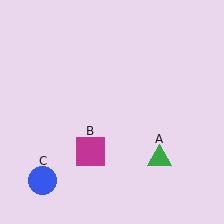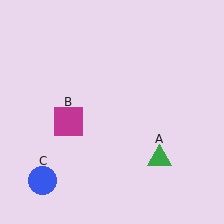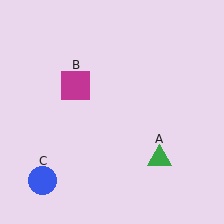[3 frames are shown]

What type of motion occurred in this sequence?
The magenta square (object B) rotated clockwise around the center of the scene.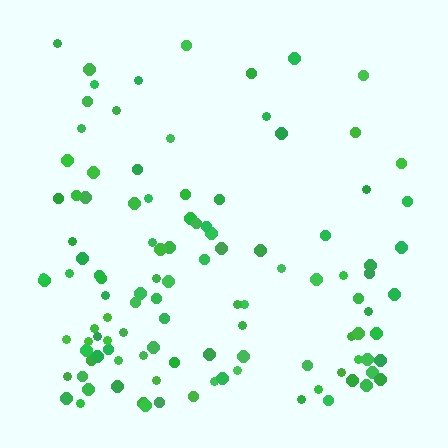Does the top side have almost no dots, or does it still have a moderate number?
Still a moderate number, just noticeably fewer than the bottom.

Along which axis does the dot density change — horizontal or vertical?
Vertical.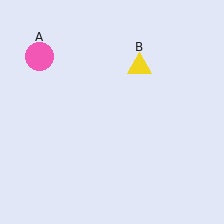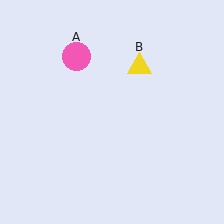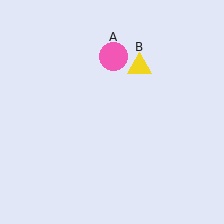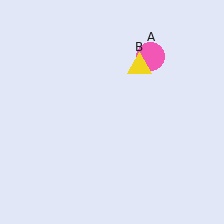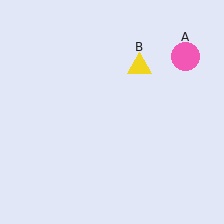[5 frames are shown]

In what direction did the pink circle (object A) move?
The pink circle (object A) moved right.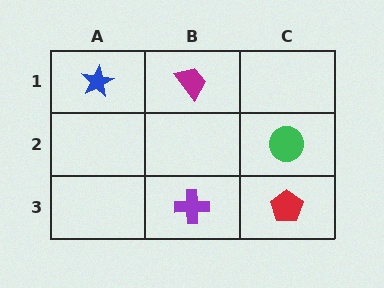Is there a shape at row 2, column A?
No, that cell is empty.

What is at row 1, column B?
A magenta trapezoid.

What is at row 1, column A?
A blue star.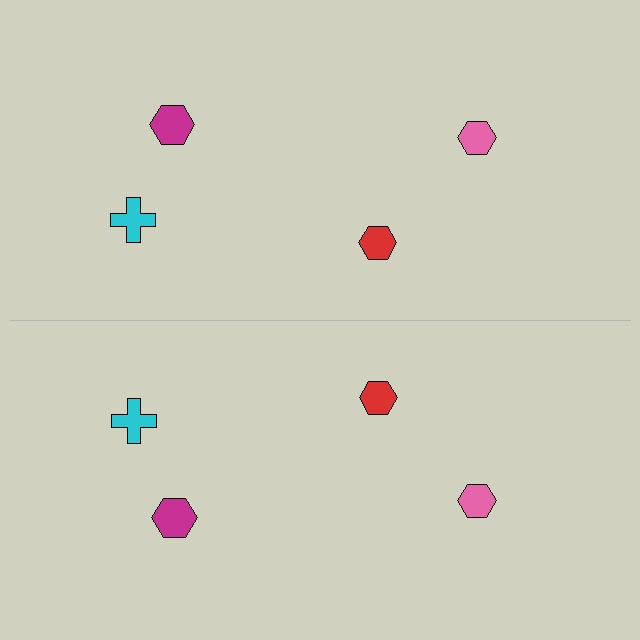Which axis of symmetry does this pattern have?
The pattern has a horizontal axis of symmetry running through the center of the image.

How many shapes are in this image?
There are 8 shapes in this image.